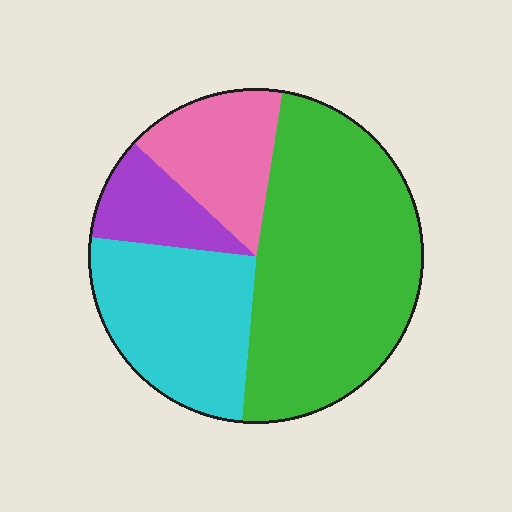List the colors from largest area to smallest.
From largest to smallest: green, cyan, pink, purple.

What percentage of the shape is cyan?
Cyan takes up about one quarter (1/4) of the shape.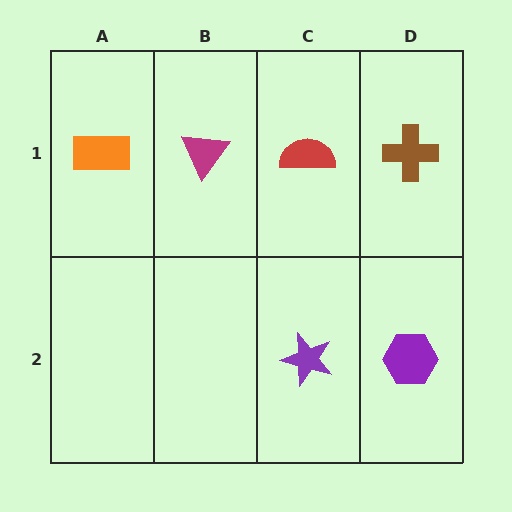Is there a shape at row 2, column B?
No, that cell is empty.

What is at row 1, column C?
A red semicircle.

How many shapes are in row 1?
4 shapes.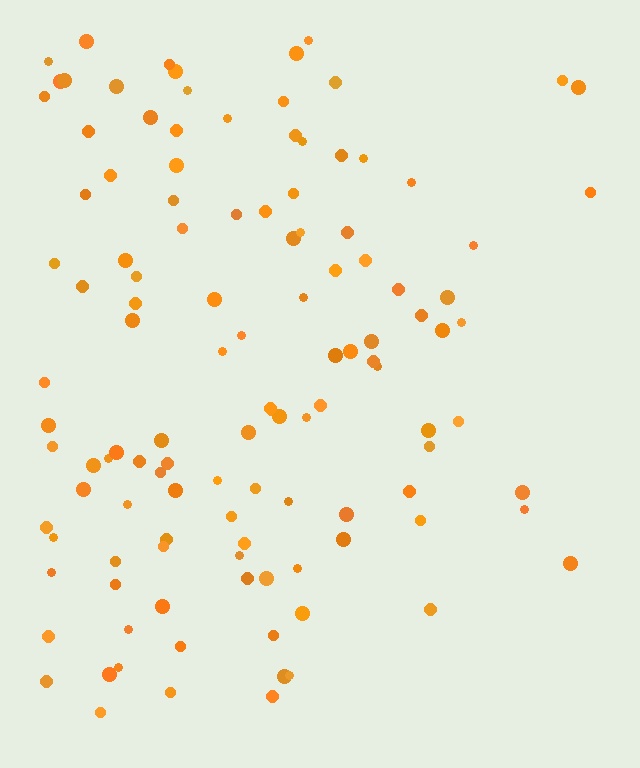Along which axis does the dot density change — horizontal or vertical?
Horizontal.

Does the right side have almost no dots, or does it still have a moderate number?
Still a moderate number, just noticeably fewer than the left.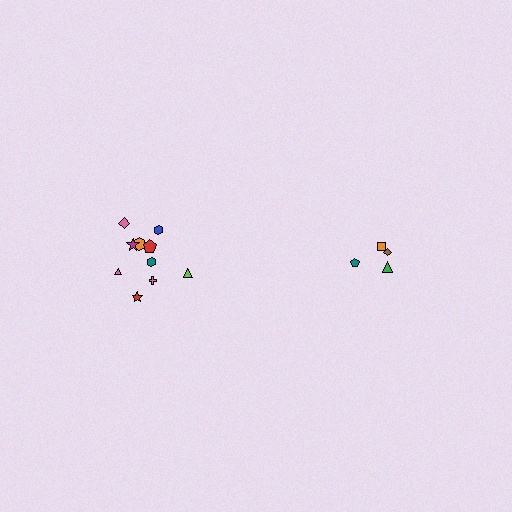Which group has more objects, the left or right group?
The left group.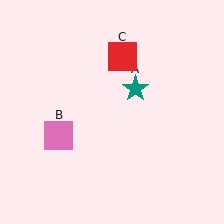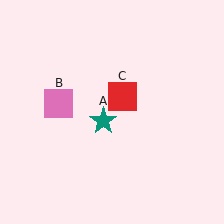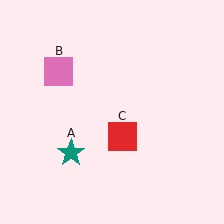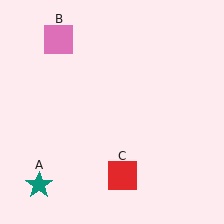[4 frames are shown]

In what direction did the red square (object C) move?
The red square (object C) moved down.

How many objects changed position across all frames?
3 objects changed position: teal star (object A), pink square (object B), red square (object C).